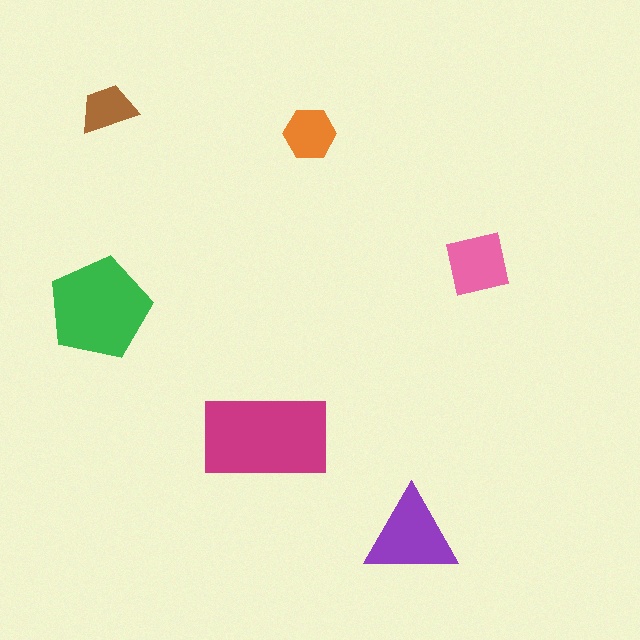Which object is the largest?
The magenta rectangle.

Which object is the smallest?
The brown trapezoid.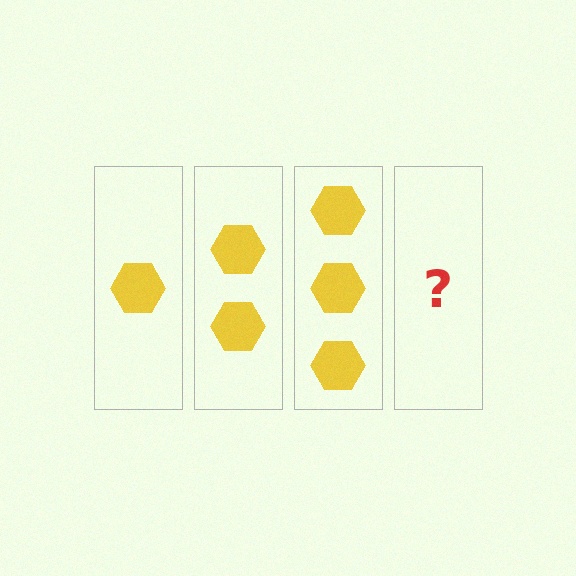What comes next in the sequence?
The next element should be 4 hexagons.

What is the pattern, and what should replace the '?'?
The pattern is that each step adds one more hexagon. The '?' should be 4 hexagons.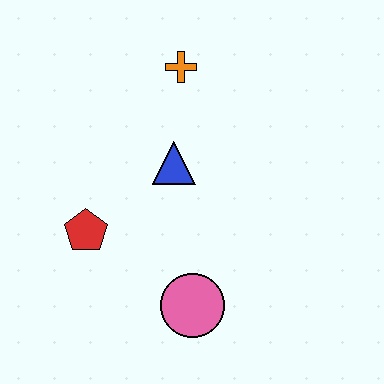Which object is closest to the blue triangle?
The orange cross is closest to the blue triangle.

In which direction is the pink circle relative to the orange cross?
The pink circle is below the orange cross.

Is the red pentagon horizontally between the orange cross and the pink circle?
No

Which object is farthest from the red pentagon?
The orange cross is farthest from the red pentagon.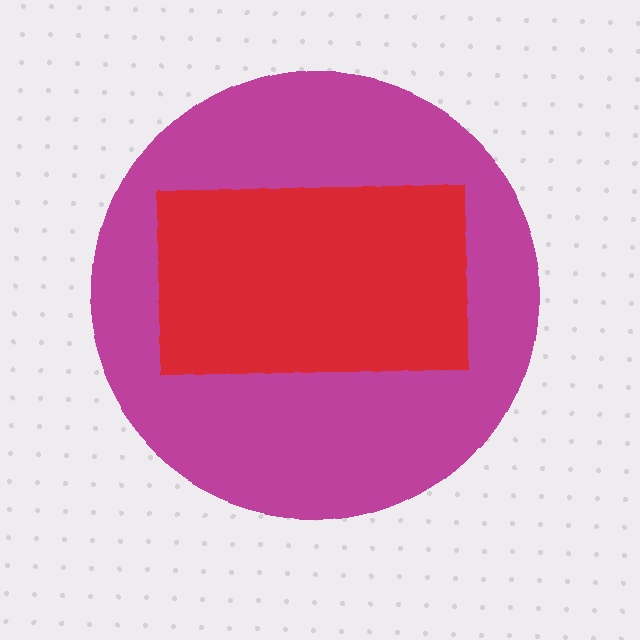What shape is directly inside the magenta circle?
The red rectangle.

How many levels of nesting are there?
2.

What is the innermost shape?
The red rectangle.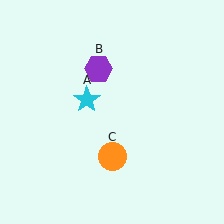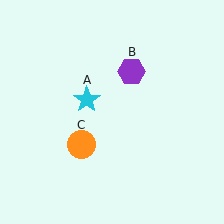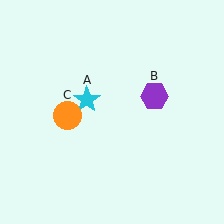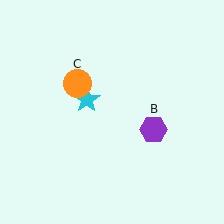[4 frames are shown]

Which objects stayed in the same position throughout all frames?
Cyan star (object A) remained stationary.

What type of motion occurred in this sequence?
The purple hexagon (object B), orange circle (object C) rotated clockwise around the center of the scene.